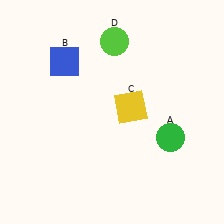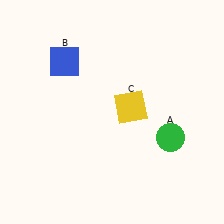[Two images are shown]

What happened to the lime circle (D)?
The lime circle (D) was removed in Image 2. It was in the top-right area of Image 1.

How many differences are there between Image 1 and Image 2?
There is 1 difference between the two images.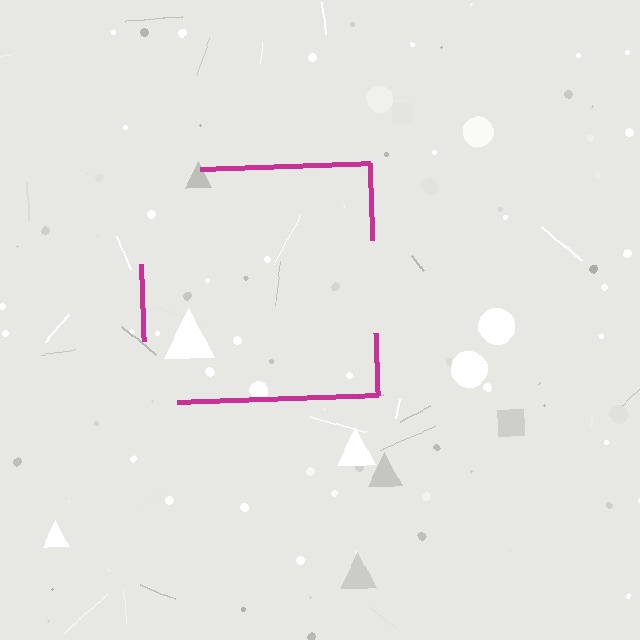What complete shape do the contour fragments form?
The contour fragments form a square.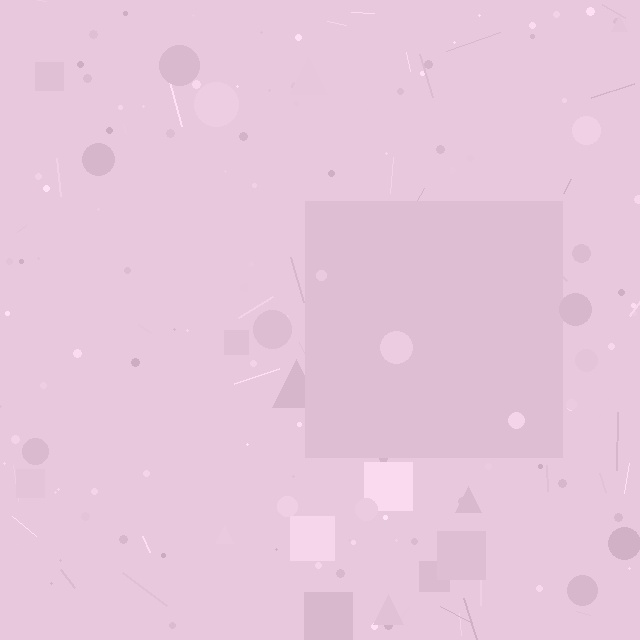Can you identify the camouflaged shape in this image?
The camouflaged shape is a square.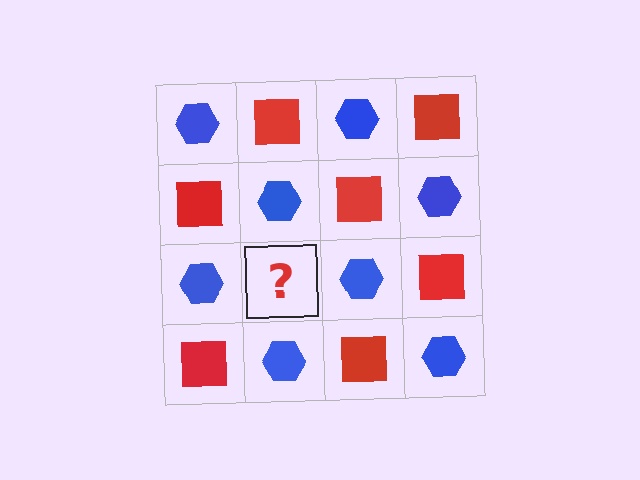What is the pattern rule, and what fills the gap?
The rule is that it alternates blue hexagon and red square in a checkerboard pattern. The gap should be filled with a red square.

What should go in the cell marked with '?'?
The missing cell should contain a red square.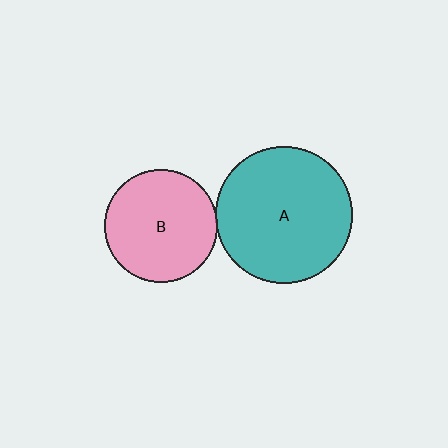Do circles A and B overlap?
Yes.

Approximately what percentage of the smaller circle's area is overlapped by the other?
Approximately 5%.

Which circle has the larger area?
Circle A (teal).